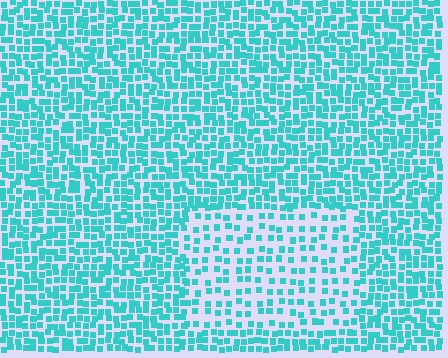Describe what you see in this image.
The image contains small cyan elements arranged at two different densities. A rectangle-shaped region is visible where the elements are less densely packed than the surrounding area.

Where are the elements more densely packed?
The elements are more densely packed outside the rectangle boundary.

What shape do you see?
I see a rectangle.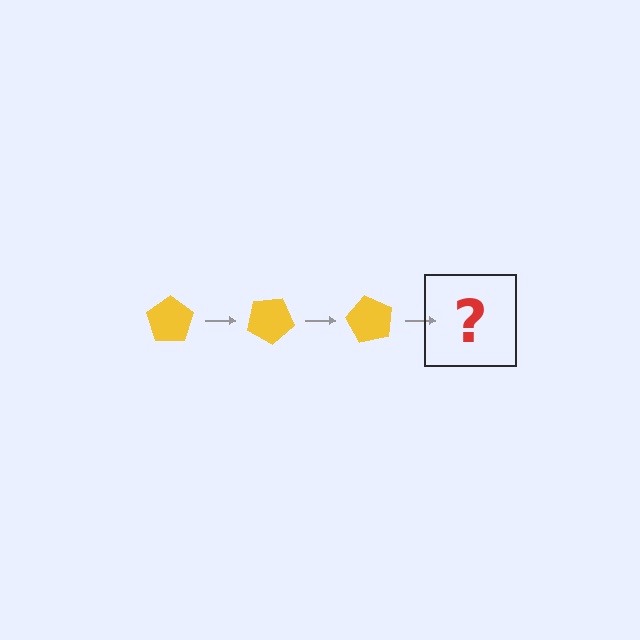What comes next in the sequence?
The next element should be a yellow pentagon rotated 90 degrees.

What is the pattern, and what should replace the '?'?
The pattern is that the pentagon rotates 30 degrees each step. The '?' should be a yellow pentagon rotated 90 degrees.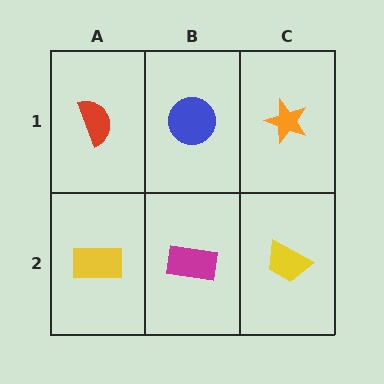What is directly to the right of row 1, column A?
A blue circle.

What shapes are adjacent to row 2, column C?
An orange star (row 1, column C), a magenta rectangle (row 2, column B).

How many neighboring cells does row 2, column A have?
2.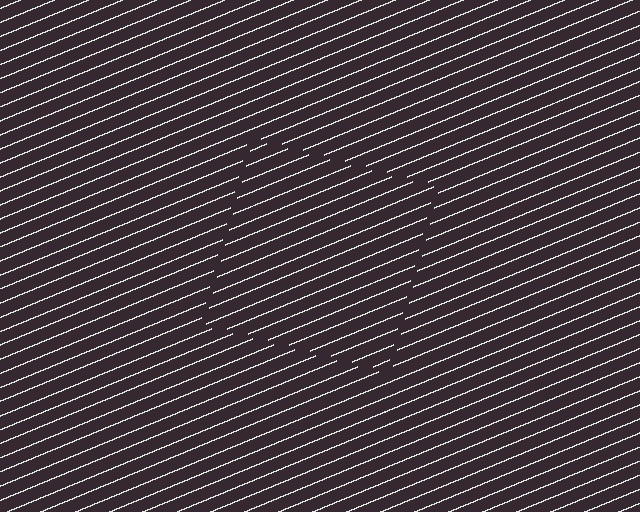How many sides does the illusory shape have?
4 sides — the line-ends trace a square.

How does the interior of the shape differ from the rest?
The interior of the shape contains the same grating, shifted by half a period — the contour is defined by the phase discontinuity where line-ends from the inner and outer gratings abut.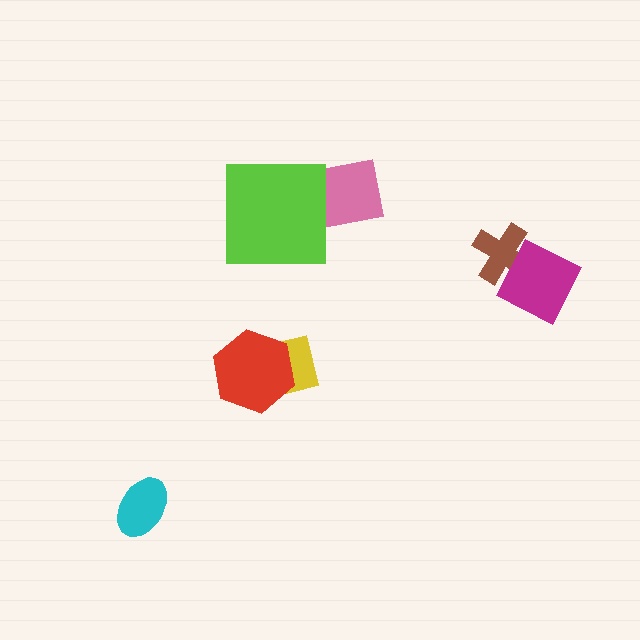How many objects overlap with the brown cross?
1 object overlaps with the brown cross.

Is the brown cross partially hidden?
Yes, it is partially covered by another shape.